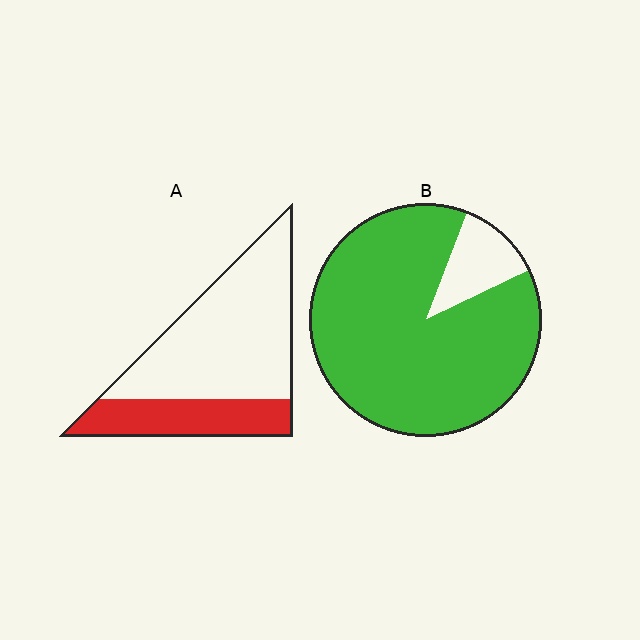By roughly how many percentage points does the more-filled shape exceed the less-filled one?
By roughly 60 percentage points (B over A).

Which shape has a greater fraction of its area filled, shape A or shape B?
Shape B.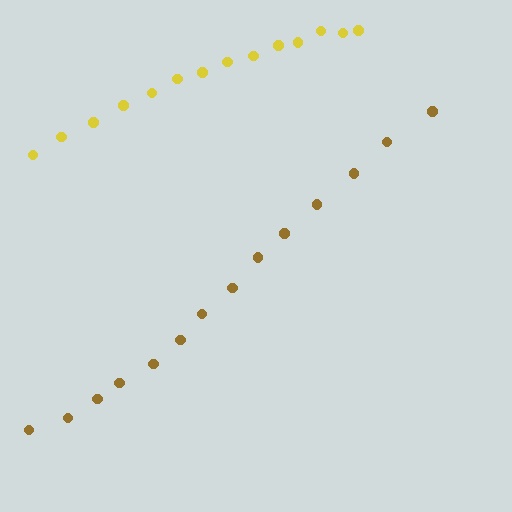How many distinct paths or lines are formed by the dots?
There are 2 distinct paths.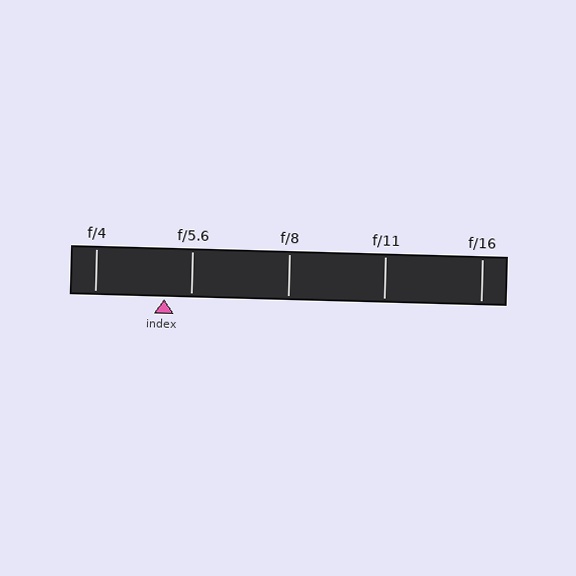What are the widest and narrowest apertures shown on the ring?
The widest aperture shown is f/4 and the narrowest is f/16.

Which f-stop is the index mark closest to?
The index mark is closest to f/5.6.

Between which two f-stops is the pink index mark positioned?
The index mark is between f/4 and f/5.6.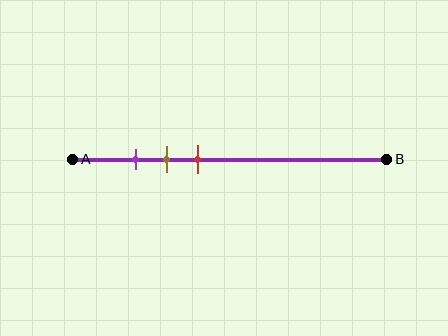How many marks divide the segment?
There are 3 marks dividing the segment.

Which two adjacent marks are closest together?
The purple and brown marks are the closest adjacent pair.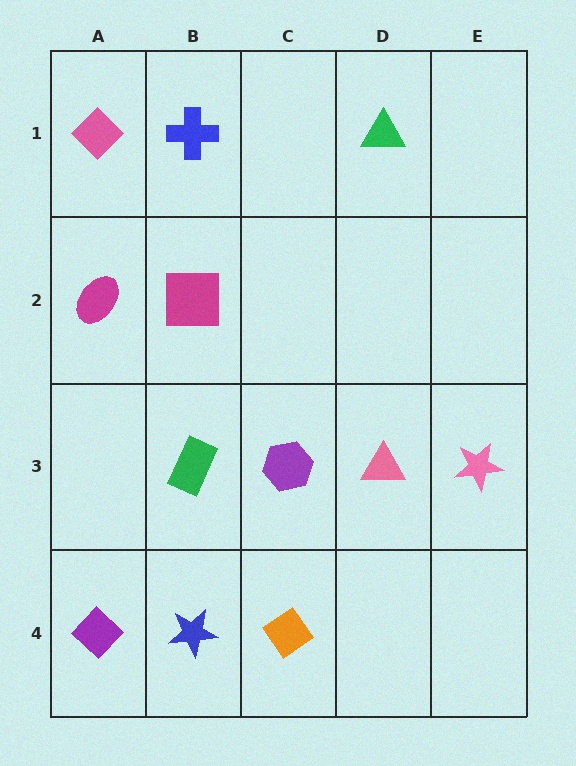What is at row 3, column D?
A pink triangle.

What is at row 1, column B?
A blue cross.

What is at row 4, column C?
An orange diamond.